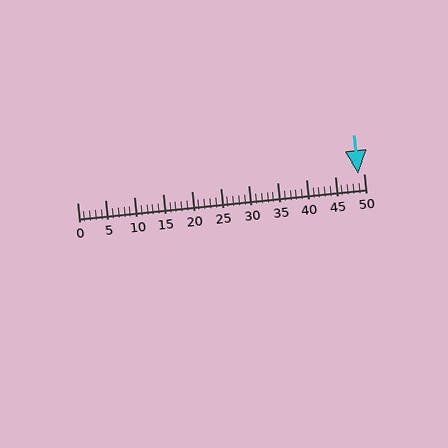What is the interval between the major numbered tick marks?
The major tick marks are spaced 5 units apart.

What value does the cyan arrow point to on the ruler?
The cyan arrow points to approximately 49.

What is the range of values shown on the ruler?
The ruler shows values from 0 to 50.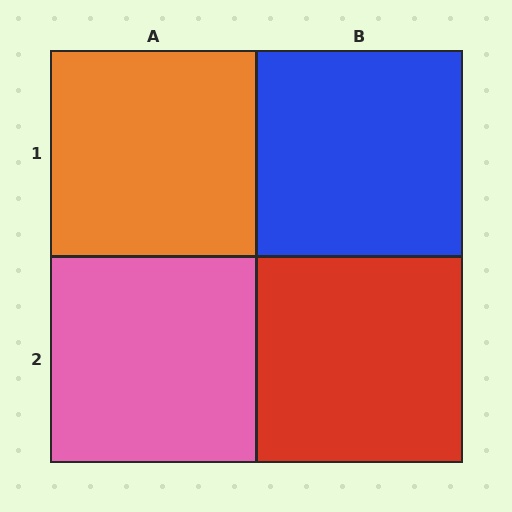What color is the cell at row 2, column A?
Pink.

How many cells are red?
1 cell is red.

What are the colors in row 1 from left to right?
Orange, blue.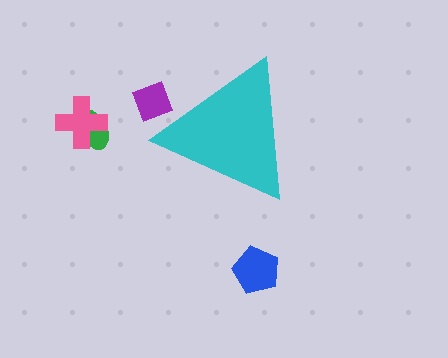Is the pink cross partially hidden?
No, the pink cross is fully visible.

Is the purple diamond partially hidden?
Yes, the purple diamond is partially hidden behind the cyan triangle.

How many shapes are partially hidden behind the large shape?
1 shape is partially hidden.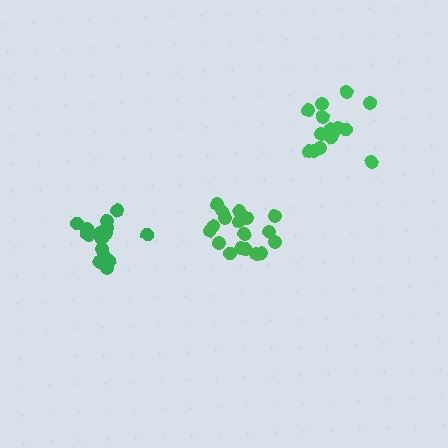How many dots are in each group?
Group 1: 18 dots, Group 2: 18 dots, Group 3: 15 dots (51 total).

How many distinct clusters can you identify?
There are 3 distinct clusters.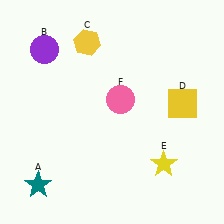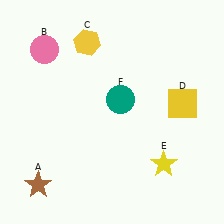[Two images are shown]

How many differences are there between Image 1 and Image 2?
There are 3 differences between the two images.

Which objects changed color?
A changed from teal to brown. B changed from purple to pink. F changed from pink to teal.